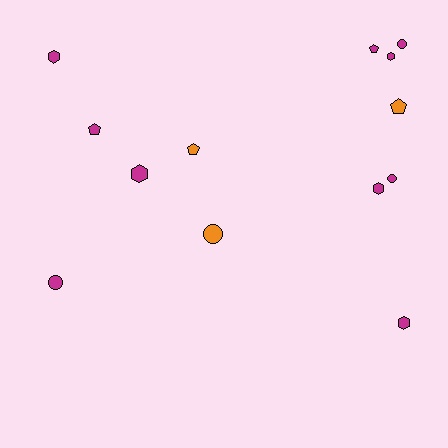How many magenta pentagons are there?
There are 2 magenta pentagons.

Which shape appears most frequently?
Hexagon, with 5 objects.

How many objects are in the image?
There are 13 objects.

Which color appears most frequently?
Magenta, with 10 objects.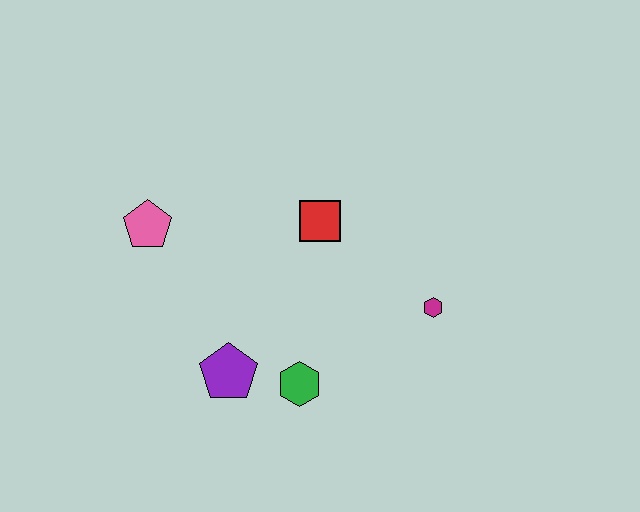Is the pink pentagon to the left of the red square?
Yes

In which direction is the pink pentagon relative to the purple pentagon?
The pink pentagon is above the purple pentagon.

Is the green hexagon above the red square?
No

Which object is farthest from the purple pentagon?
The magenta hexagon is farthest from the purple pentagon.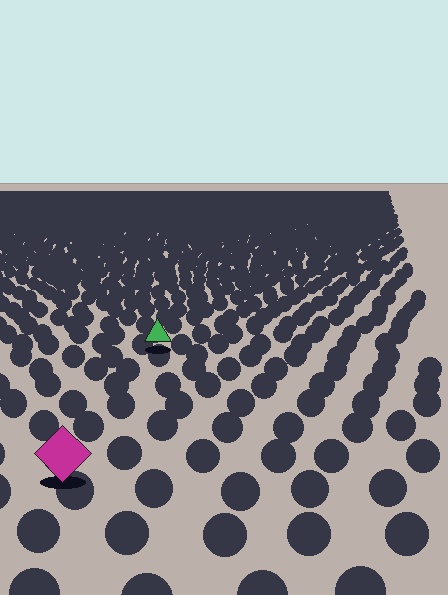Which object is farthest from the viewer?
The green triangle is farthest from the viewer. It appears smaller and the ground texture around it is denser.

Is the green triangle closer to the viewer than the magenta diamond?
No. The magenta diamond is closer — you can tell from the texture gradient: the ground texture is coarser near it.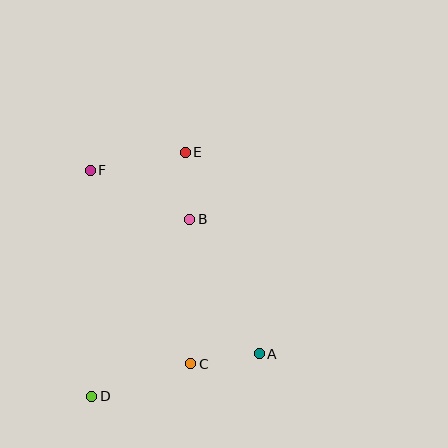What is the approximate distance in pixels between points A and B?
The distance between A and B is approximately 151 pixels.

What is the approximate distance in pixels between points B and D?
The distance between B and D is approximately 202 pixels.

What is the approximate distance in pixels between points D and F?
The distance between D and F is approximately 226 pixels.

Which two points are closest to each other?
Points B and E are closest to each other.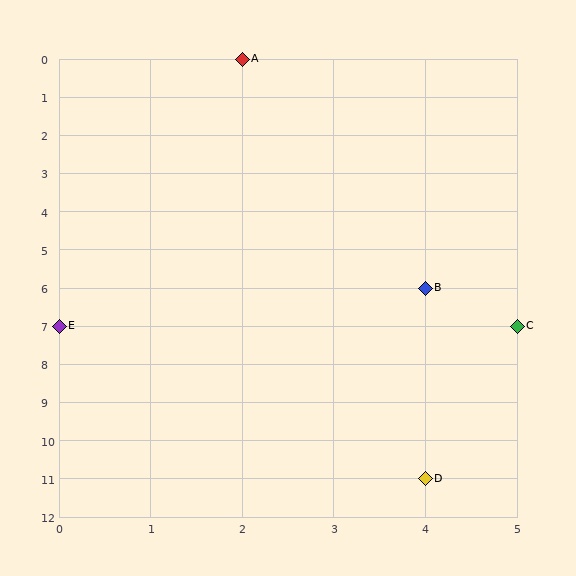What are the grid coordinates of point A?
Point A is at grid coordinates (2, 0).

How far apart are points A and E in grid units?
Points A and E are 2 columns and 7 rows apart (about 7.3 grid units diagonally).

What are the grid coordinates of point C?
Point C is at grid coordinates (5, 7).